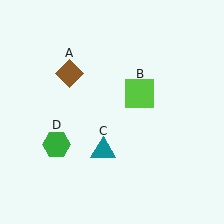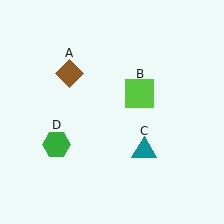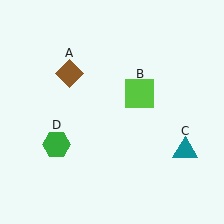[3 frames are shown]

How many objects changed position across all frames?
1 object changed position: teal triangle (object C).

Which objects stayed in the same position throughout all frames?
Brown diamond (object A) and lime square (object B) and green hexagon (object D) remained stationary.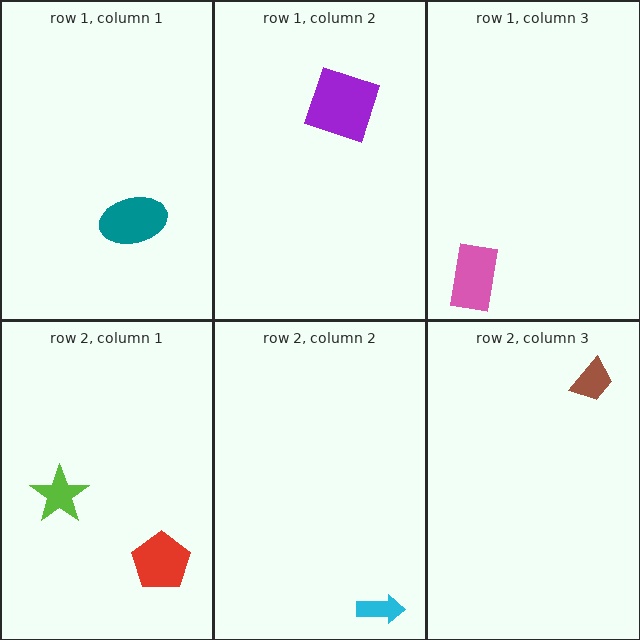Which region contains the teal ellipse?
The row 1, column 1 region.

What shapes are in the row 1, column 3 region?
The pink rectangle.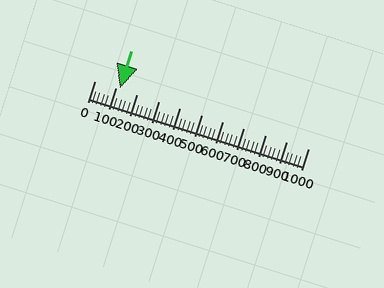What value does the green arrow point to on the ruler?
The green arrow points to approximately 120.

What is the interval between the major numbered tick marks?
The major tick marks are spaced 100 units apart.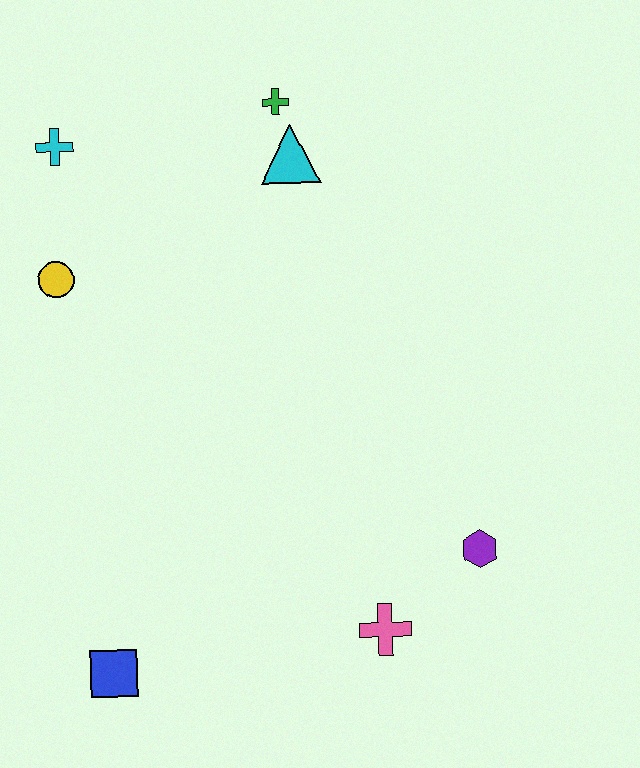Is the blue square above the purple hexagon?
No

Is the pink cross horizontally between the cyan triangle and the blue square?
No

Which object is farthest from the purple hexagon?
The cyan cross is farthest from the purple hexagon.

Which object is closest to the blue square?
The pink cross is closest to the blue square.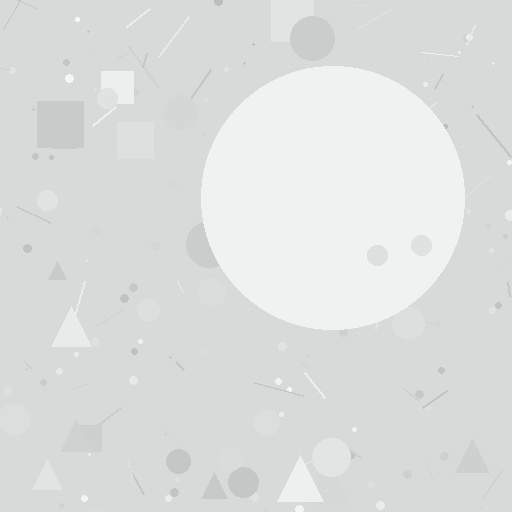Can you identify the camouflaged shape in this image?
The camouflaged shape is a circle.